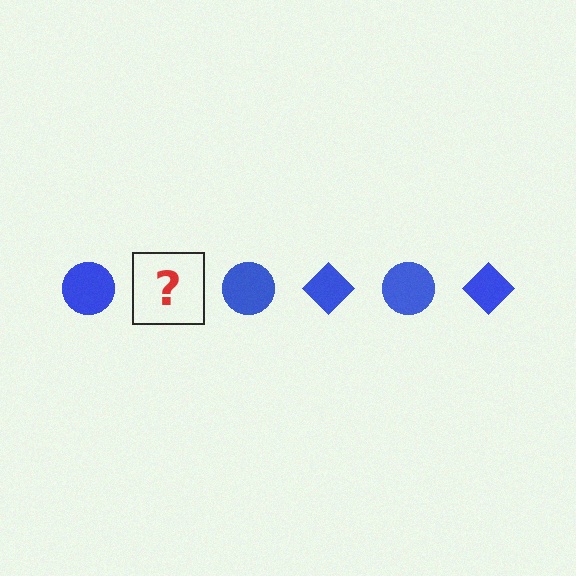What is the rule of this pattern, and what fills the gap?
The rule is that the pattern cycles through circle, diamond shapes in blue. The gap should be filled with a blue diamond.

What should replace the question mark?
The question mark should be replaced with a blue diamond.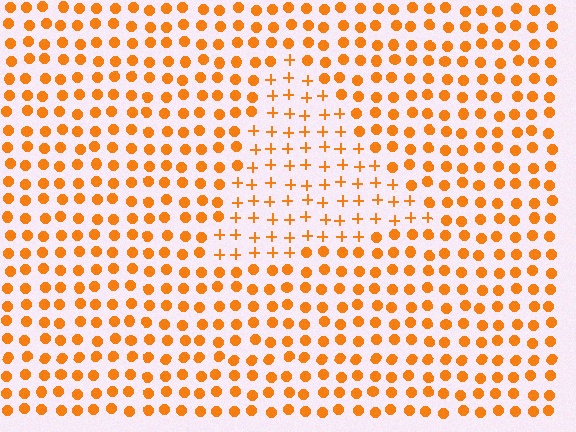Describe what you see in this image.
The image is filled with small orange elements arranged in a uniform grid. A triangle-shaped region contains plus signs, while the surrounding area contains circles. The boundary is defined purely by the change in element shape.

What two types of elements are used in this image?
The image uses plus signs inside the triangle region and circles outside it.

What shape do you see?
I see a triangle.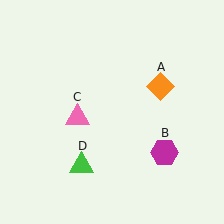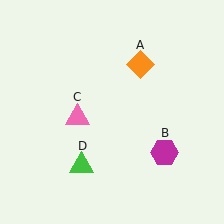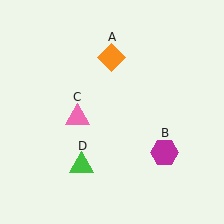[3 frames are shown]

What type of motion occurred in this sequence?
The orange diamond (object A) rotated counterclockwise around the center of the scene.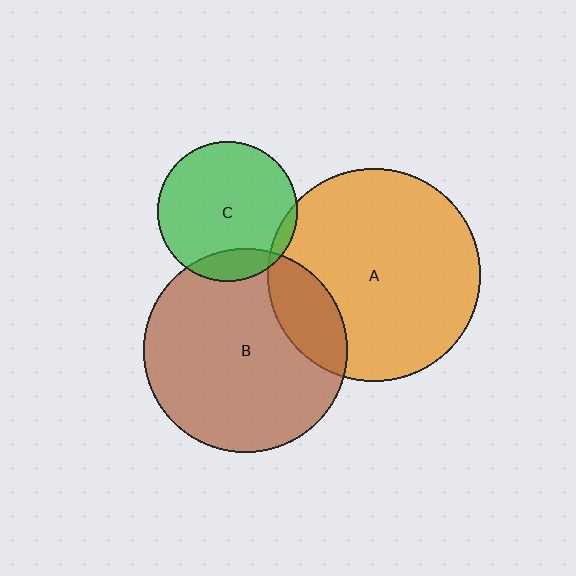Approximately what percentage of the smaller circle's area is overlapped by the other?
Approximately 15%.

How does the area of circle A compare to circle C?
Approximately 2.3 times.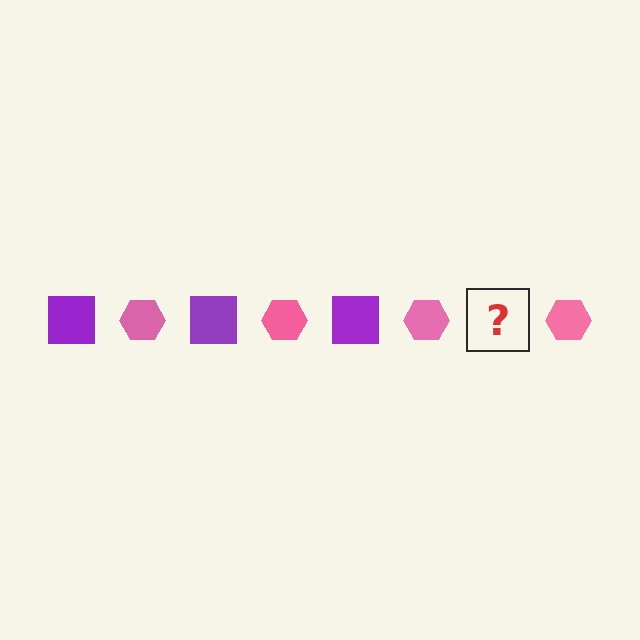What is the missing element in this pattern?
The missing element is a purple square.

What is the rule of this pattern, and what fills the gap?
The rule is that the pattern alternates between purple square and pink hexagon. The gap should be filled with a purple square.